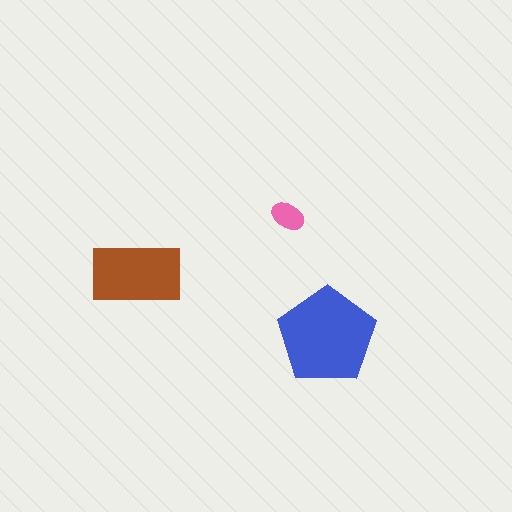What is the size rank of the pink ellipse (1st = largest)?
3rd.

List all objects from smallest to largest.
The pink ellipse, the brown rectangle, the blue pentagon.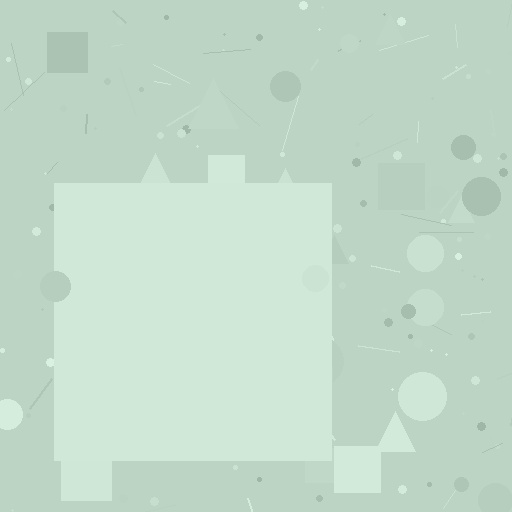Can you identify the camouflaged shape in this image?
The camouflaged shape is a square.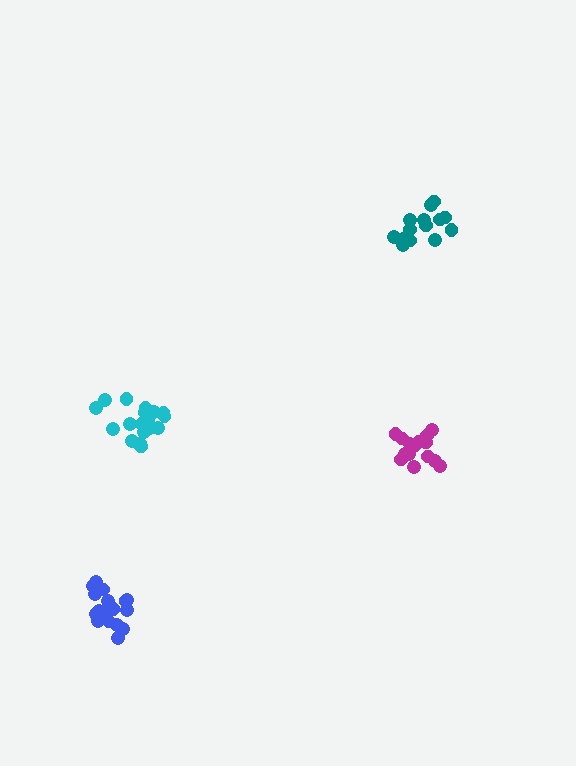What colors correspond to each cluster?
The clusters are colored: teal, blue, cyan, magenta.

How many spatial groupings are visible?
There are 4 spatial groupings.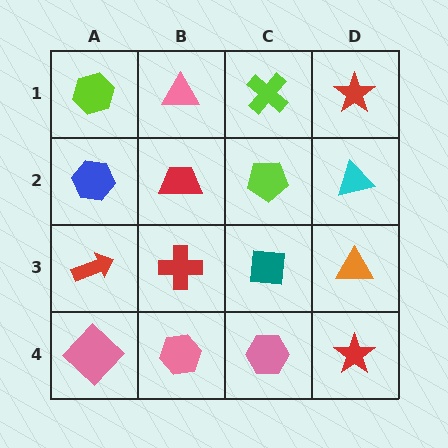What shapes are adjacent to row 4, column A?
A red arrow (row 3, column A), a pink hexagon (row 4, column B).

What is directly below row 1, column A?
A blue hexagon.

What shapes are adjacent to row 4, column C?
A teal square (row 3, column C), a pink hexagon (row 4, column B), a red star (row 4, column D).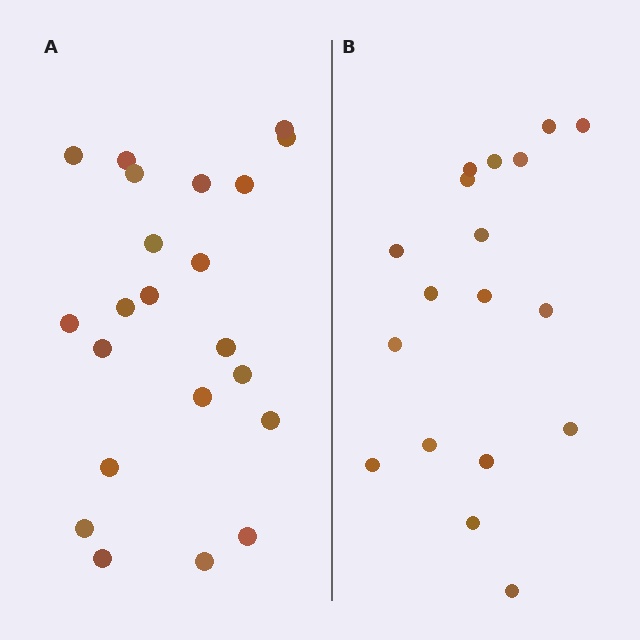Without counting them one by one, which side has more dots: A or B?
Region A (the left region) has more dots.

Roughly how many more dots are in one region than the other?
Region A has about 4 more dots than region B.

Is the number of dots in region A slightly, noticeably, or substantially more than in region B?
Region A has only slightly more — the two regions are fairly close. The ratio is roughly 1.2 to 1.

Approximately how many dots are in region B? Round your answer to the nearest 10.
About 20 dots. (The exact count is 18, which rounds to 20.)